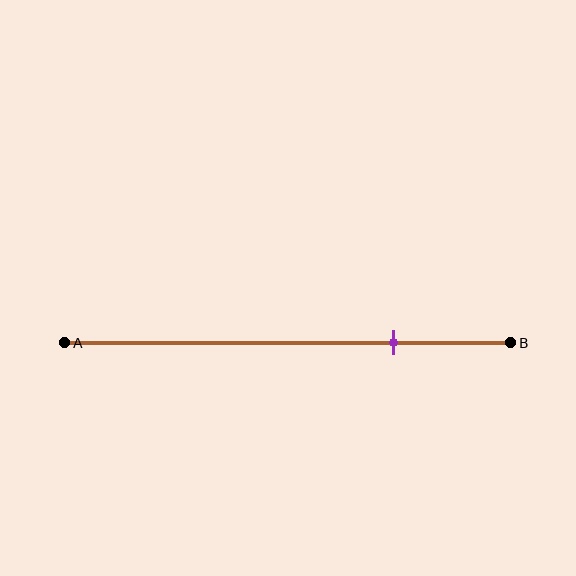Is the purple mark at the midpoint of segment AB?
No, the mark is at about 75% from A, not at the 50% midpoint.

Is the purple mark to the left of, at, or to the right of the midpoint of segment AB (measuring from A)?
The purple mark is to the right of the midpoint of segment AB.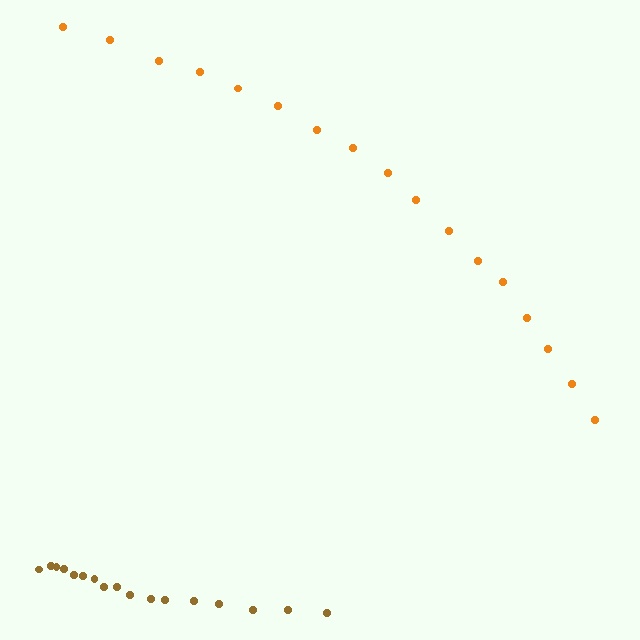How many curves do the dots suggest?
There are 2 distinct paths.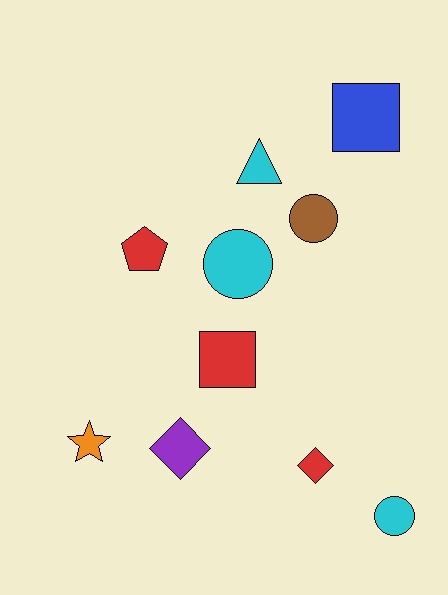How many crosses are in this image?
There are no crosses.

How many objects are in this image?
There are 10 objects.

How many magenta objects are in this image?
There are no magenta objects.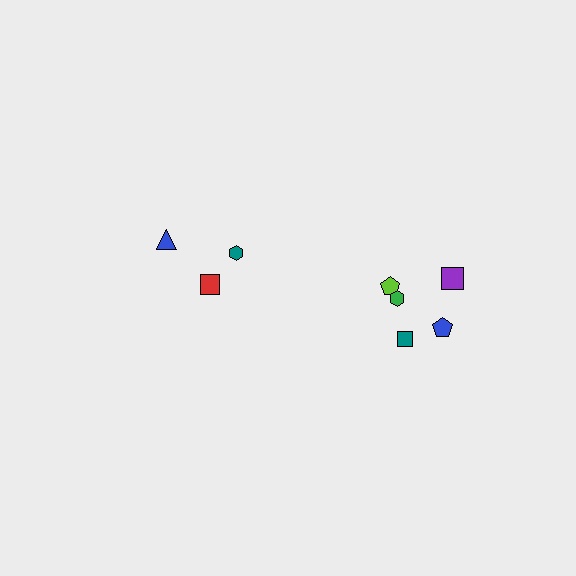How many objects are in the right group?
There are 5 objects.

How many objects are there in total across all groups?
There are 8 objects.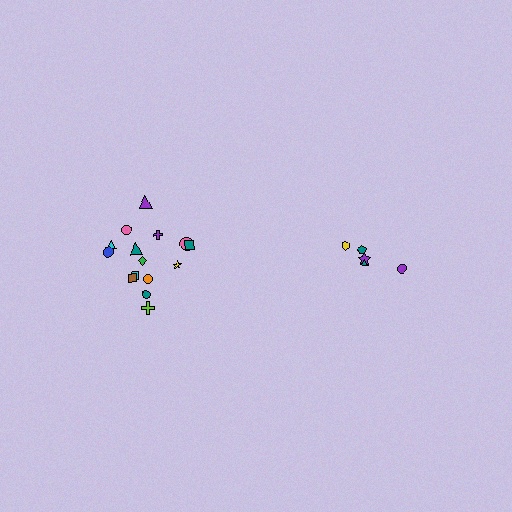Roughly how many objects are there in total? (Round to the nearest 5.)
Roughly 20 objects in total.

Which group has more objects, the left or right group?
The left group.